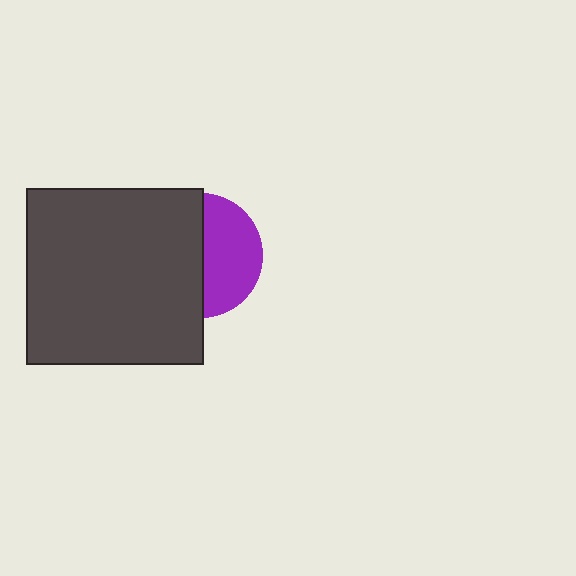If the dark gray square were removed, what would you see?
You would see the complete purple circle.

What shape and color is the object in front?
The object in front is a dark gray square.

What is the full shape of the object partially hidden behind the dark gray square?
The partially hidden object is a purple circle.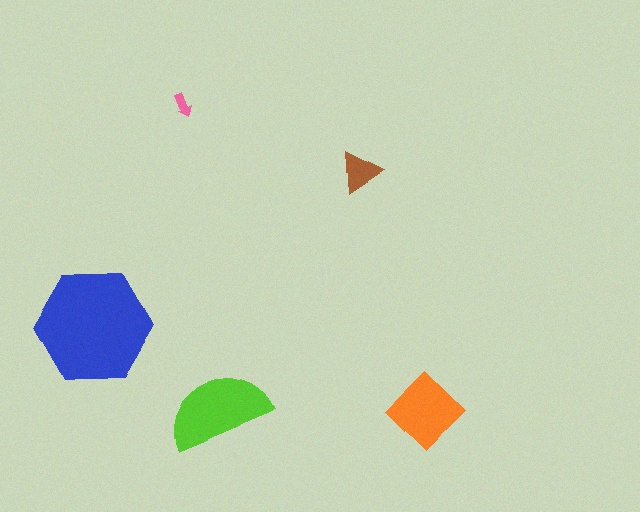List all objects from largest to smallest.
The blue hexagon, the lime semicircle, the orange diamond, the brown triangle, the pink arrow.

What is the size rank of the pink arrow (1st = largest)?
5th.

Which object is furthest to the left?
The blue hexagon is leftmost.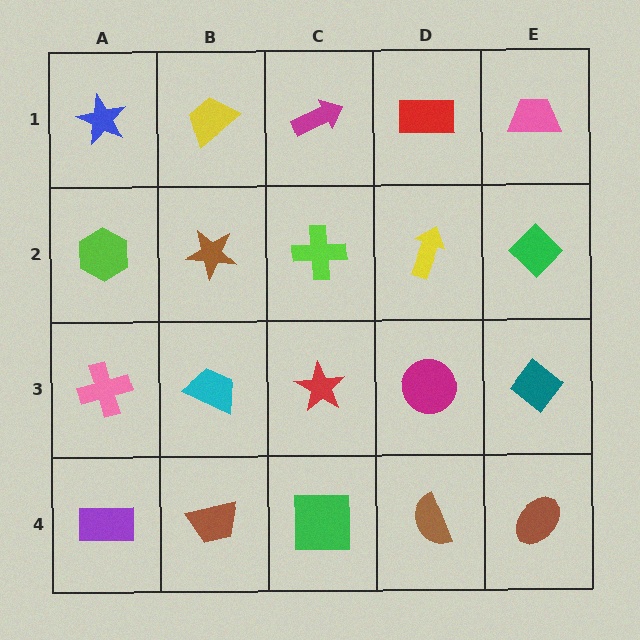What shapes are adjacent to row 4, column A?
A pink cross (row 3, column A), a brown trapezoid (row 4, column B).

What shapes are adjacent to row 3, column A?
A lime hexagon (row 2, column A), a purple rectangle (row 4, column A), a cyan trapezoid (row 3, column B).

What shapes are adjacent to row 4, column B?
A cyan trapezoid (row 3, column B), a purple rectangle (row 4, column A), a green square (row 4, column C).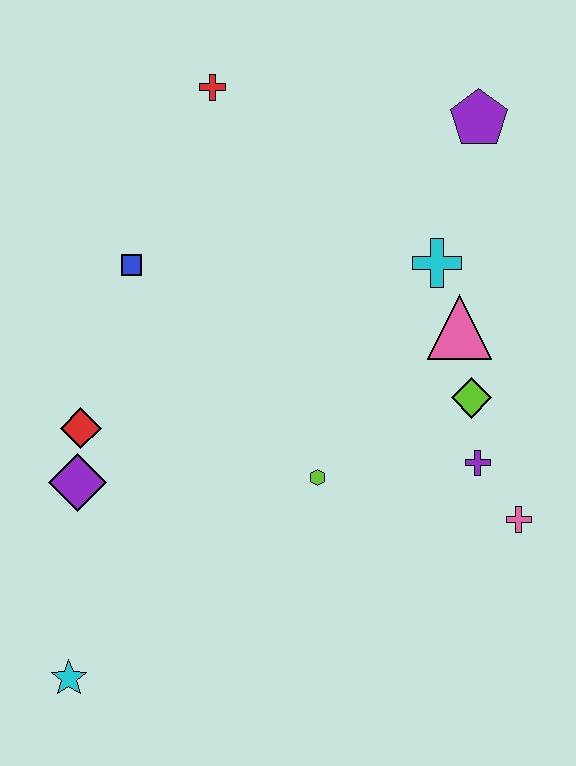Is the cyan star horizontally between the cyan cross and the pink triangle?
No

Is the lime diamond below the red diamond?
No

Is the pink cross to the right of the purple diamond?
Yes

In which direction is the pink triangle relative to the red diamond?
The pink triangle is to the right of the red diamond.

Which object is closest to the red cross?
The blue square is closest to the red cross.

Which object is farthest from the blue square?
The pink cross is farthest from the blue square.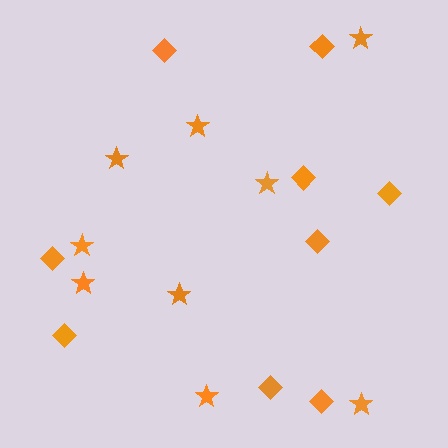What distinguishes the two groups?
There are 2 groups: one group of stars (9) and one group of diamonds (9).